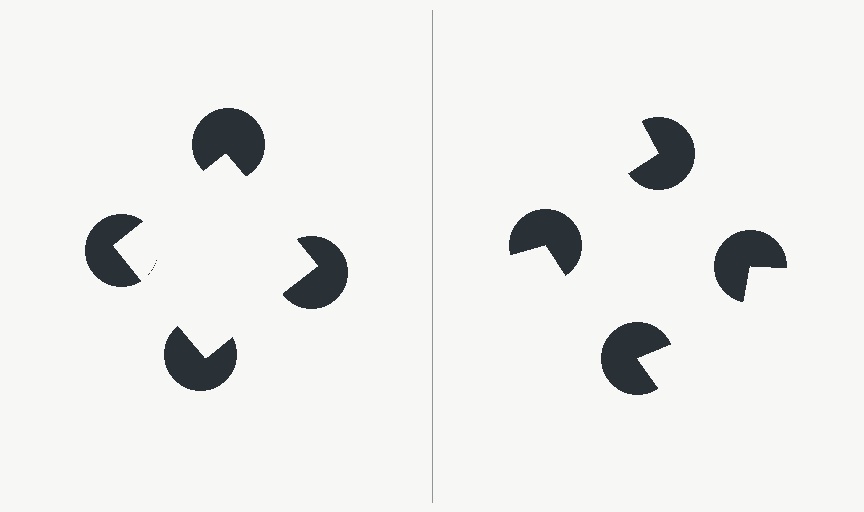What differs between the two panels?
The pac-man discs are positioned identically on both sides; only the wedge orientations differ. On the left they align to a square; on the right they are misaligned.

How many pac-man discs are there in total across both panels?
8 — 4 on each side.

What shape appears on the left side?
An illusory square.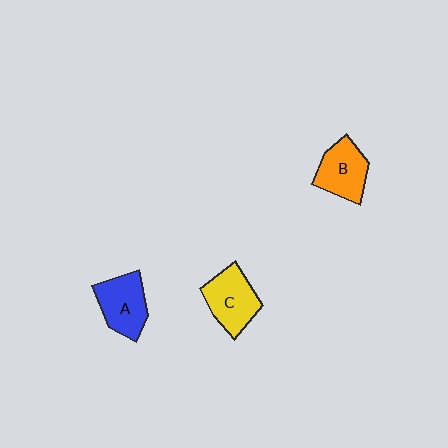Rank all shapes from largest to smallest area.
From largest to smallest: C (yellow), A (blue), B (orange).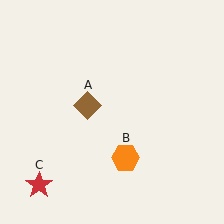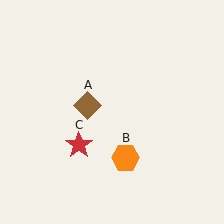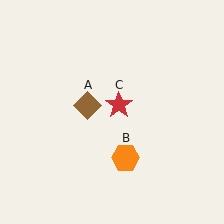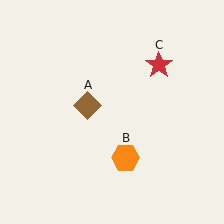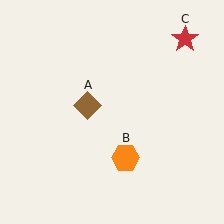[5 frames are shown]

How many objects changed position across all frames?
1 object changed position: red star (object C).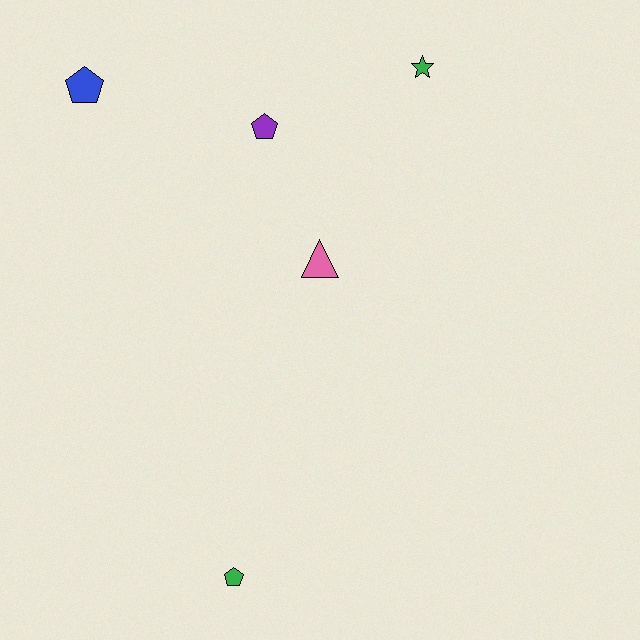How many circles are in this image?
There are no circles.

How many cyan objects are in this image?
There are no cyan objects.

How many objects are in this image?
There are 5 objects.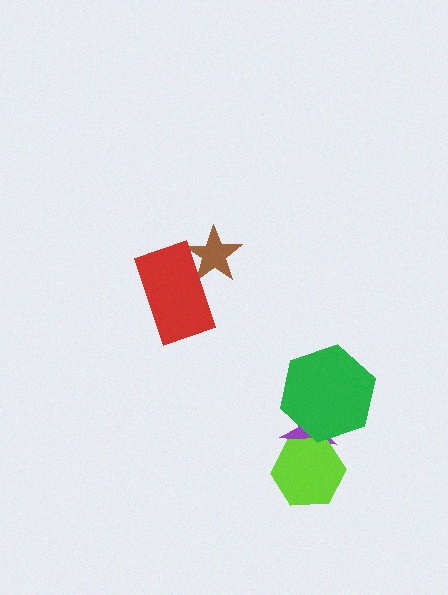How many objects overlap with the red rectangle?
1 object overlaps with the red rectangle.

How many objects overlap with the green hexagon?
1 object overlaps with the green hexagon.